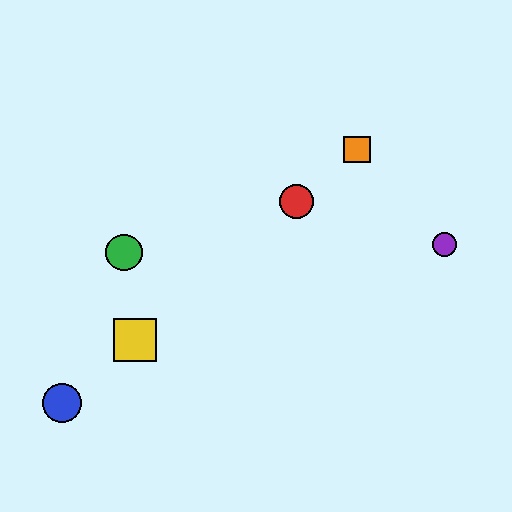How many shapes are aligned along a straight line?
4 shapes (the red circle, the blue circle, the yellow square, the orange square) are aligned along a straight line.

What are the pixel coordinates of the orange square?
The orange square is at (357, 150).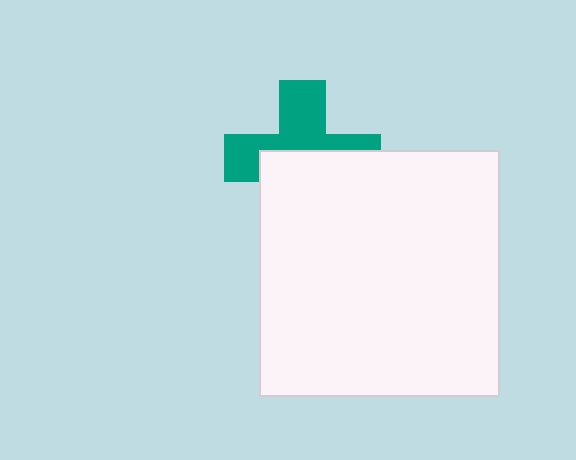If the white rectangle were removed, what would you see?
You would see the complete teal cross.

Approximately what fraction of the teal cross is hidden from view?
Roughly 51% of the teal cross is hidden behind the white rectangle.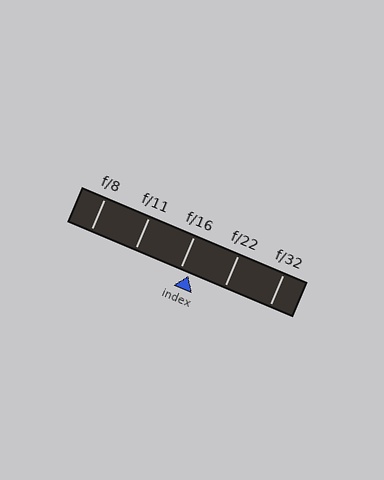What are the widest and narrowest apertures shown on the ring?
The widest aperture shown is f/8 and the narrowest is f/32.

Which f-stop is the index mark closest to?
The index mark is closest to f/16.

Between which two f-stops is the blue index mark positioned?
The index mark is between f/16 and f/22.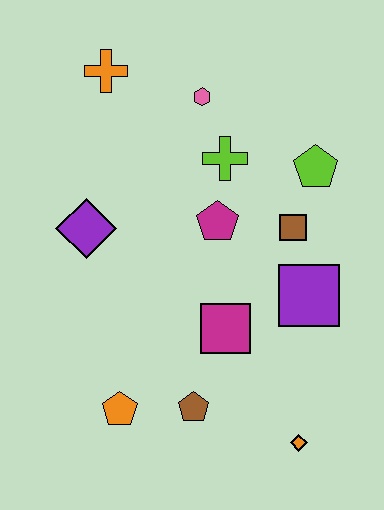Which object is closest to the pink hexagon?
The lime cross is closest to the pink hexagon.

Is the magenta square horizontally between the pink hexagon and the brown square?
Yes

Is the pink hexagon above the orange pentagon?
Yes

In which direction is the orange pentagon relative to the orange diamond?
The orange pentagon is to the left of the orange diamond.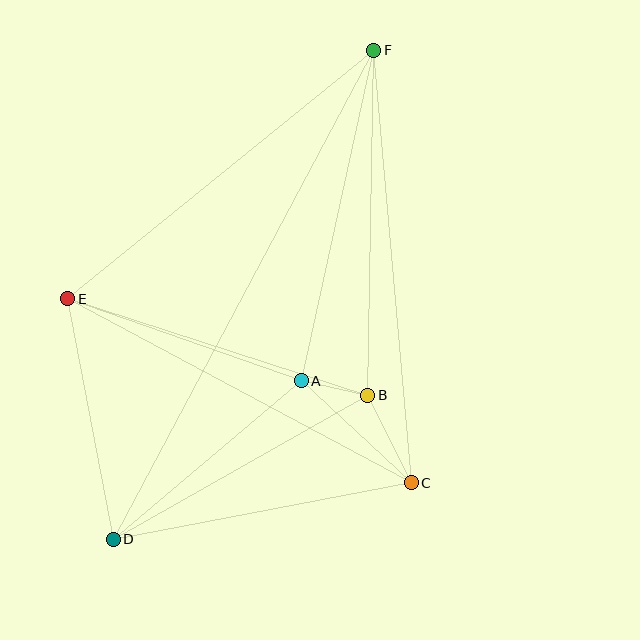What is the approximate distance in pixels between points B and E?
The distance between B and E is approximately 315 pixels.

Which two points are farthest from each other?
Points D and F are farthest from each other.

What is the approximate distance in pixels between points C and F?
The distance between C and F is approximately 434 pixels.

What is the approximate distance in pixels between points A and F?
The distance between A and F is approximately 338 pixels.